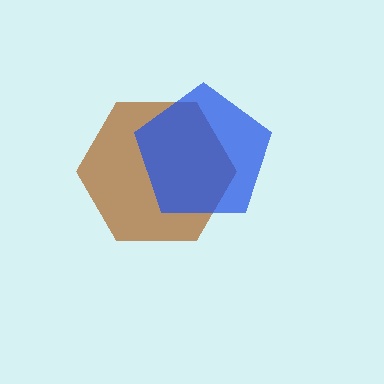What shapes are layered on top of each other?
The layered shapes are: a brown hexagon, a blue pentagon.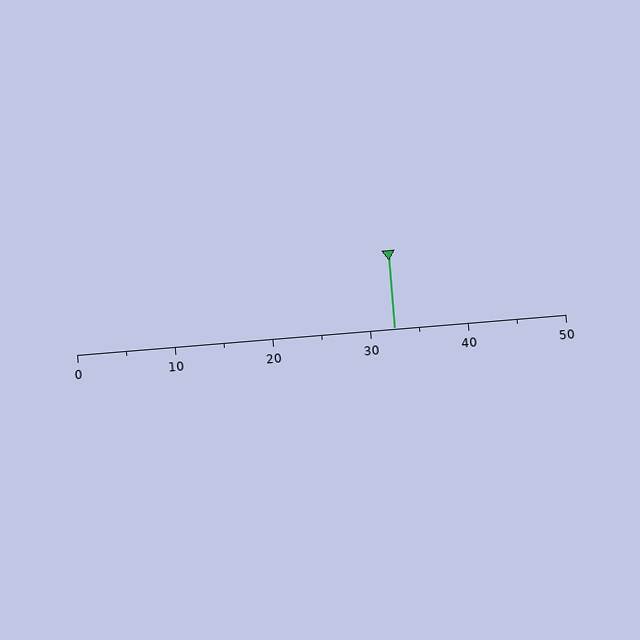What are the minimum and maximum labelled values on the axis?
The axis runs from 0 to 50.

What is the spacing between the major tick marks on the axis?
The major ticks are spaced 10 apart.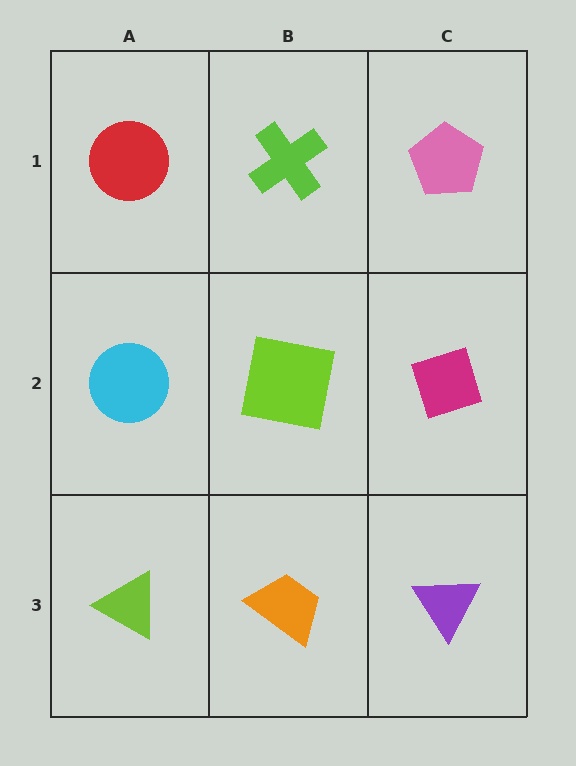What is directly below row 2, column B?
An orange trapezoid.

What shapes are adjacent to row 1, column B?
A lime square (row 2, column B), a red circle (row 1, column A), a pink pentagon (row 1, column C).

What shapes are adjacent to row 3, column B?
A lime square (row 2, column B), a lime triangle (row 3, column A), a purple triangle (row 3, column C).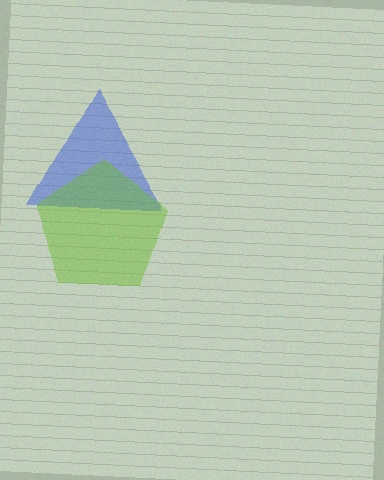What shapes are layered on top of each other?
The layered shapes are: a blue triangle, a lime pentagon.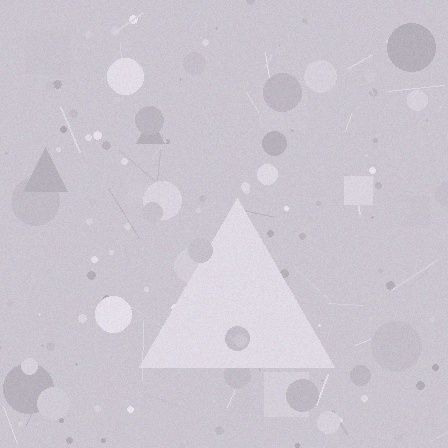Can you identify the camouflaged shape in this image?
The camouflaged shape is a triangle.